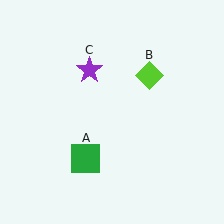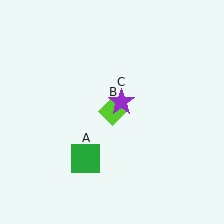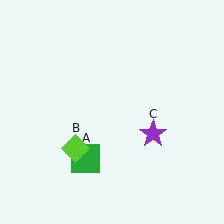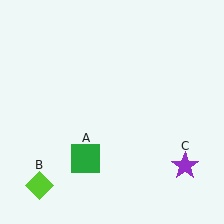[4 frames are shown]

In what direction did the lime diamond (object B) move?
The lime diamond (object B) moved down and to the left.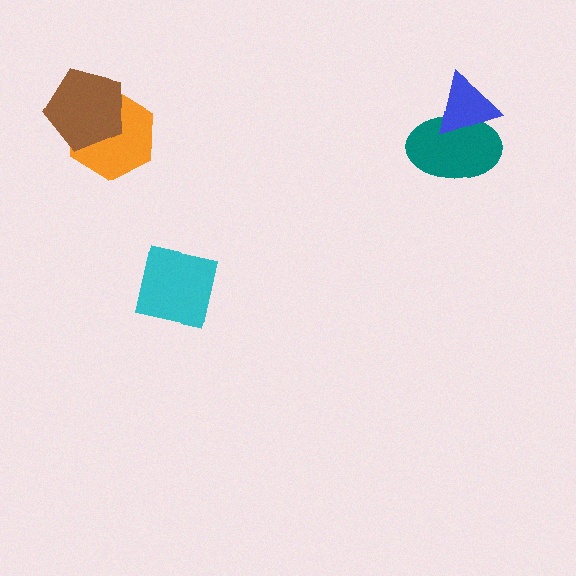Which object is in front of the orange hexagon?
The brown pentagon is in front of the orange hexagon.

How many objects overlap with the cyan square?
0 objects overlap with the cyan square.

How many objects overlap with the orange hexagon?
1 object overlaps with the orange hexagon.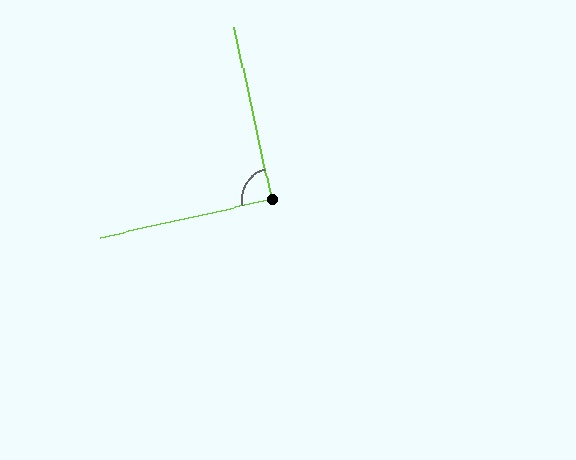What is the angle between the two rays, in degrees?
Approximately 90 degrees.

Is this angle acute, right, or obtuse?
It is approximately a right angle.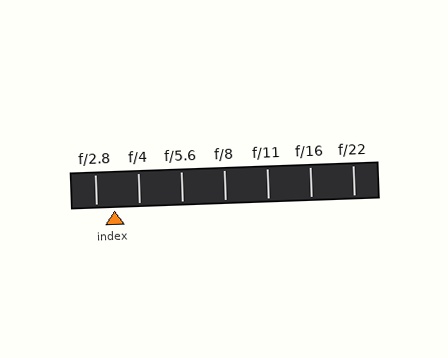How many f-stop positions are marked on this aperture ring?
There are 7 f-stop positions marked.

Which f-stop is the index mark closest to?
The index mark is closest to f/2.8.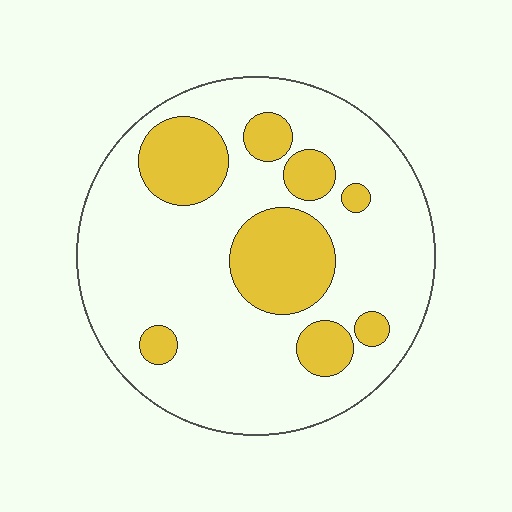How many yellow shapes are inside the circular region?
8.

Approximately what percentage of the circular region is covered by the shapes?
Approximately 25%.